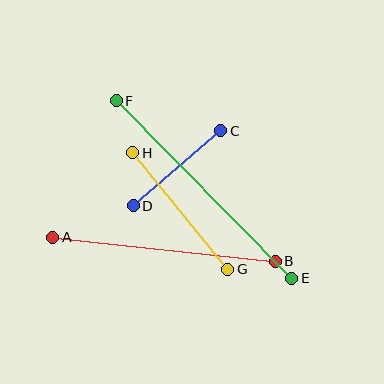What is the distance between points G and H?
The distance is approximately 150 pixels.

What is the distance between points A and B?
The distance is approximately 224 pixels.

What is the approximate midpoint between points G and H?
The midpoint is at approximately (180, 211) pixels.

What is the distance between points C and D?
The distance is approximately 115 pixels.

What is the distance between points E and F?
The distance is approximately 250 pixels.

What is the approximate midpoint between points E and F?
The midpoint is at approximately (204, 189) pixels.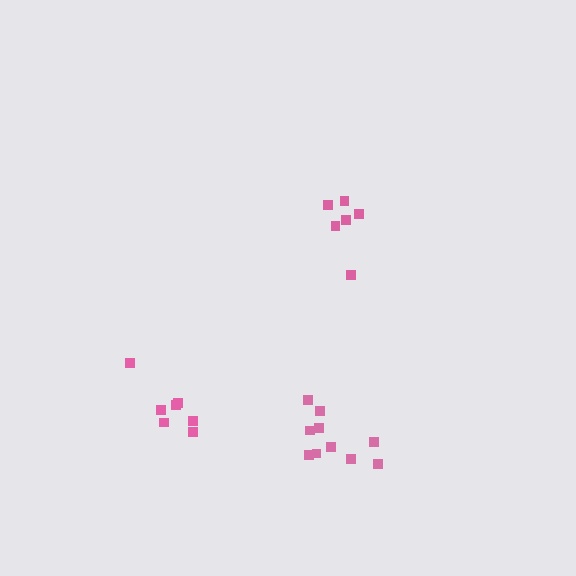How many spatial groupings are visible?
There are 3 spatial groupings.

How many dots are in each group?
Group 1: 10 dots, Group 2: 6 dots, Group 3: 7 dots (23 total).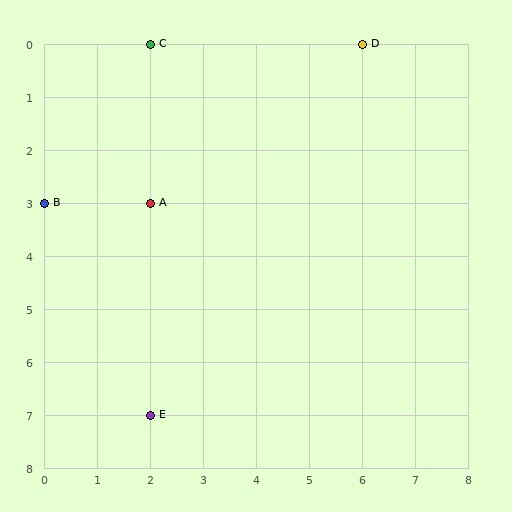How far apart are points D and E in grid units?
Points D and E are 4 columns and 7 rows apart (about 8.1 grid units diagonally).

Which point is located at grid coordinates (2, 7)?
Point E is at (2, 7).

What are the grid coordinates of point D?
Point D is at grid coordinates (6, 0).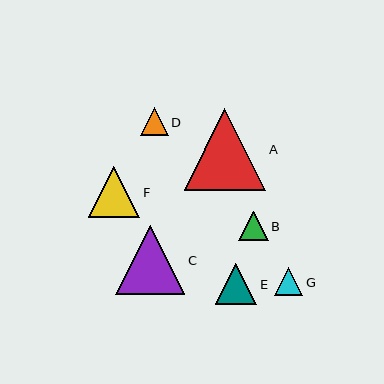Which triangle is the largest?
Triangle A is the largest with a size of approximately 82 pixels.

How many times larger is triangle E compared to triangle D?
Triangle E is approximately 1.5 times the size of triangle D.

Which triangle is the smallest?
Triangle D is the smallest with a size of approximately 28 pixels.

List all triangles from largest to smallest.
From largest to smallest: A, C, F, E, B, G, D.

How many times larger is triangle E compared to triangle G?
Triangle E is approximately 1.5 times the size of triangle G.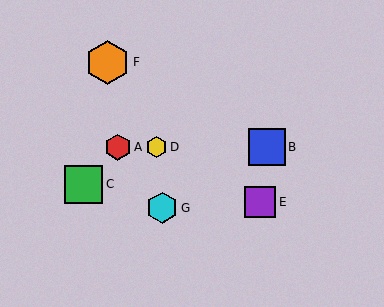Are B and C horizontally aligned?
No, B is at y≈147 and C is at y≈184.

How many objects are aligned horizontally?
3 objects (A, B, D) are aligned horizontally.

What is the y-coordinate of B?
Object B is at y≈147.